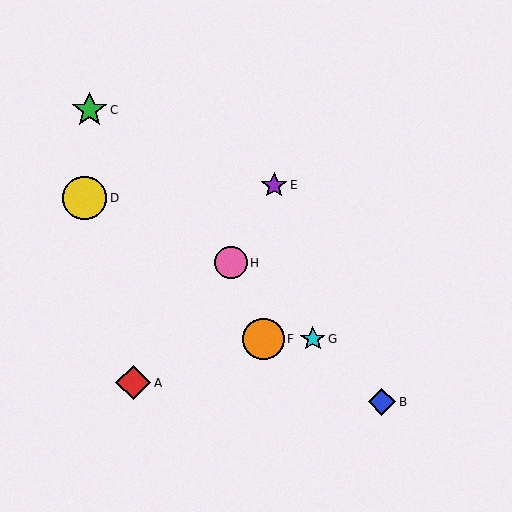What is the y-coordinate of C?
Object C is at y≈110.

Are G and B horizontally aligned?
No, G is at y≈339 and B is at y≈402.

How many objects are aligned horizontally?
2 objects (F, G) are aligned horizontally.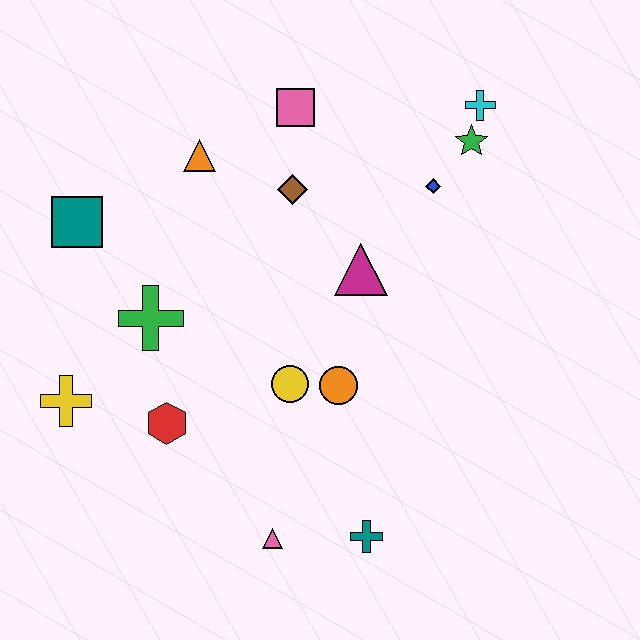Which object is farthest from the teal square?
The teal cross is farthest from the teal square.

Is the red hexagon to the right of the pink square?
No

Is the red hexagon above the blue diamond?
No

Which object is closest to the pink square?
The brown diamond is closest to the pink square.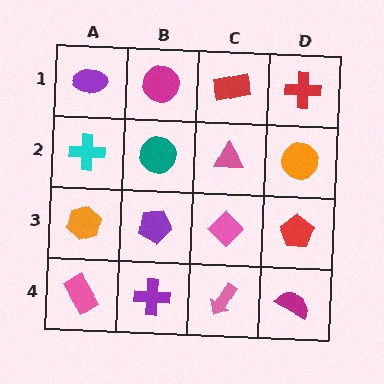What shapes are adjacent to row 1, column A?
A cyan cross (row 2, column A), a magenta circle (row 1, column B).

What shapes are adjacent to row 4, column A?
An orange hexagon (row 3, column A), a purple cross (row 4, column B).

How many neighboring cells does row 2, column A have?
3.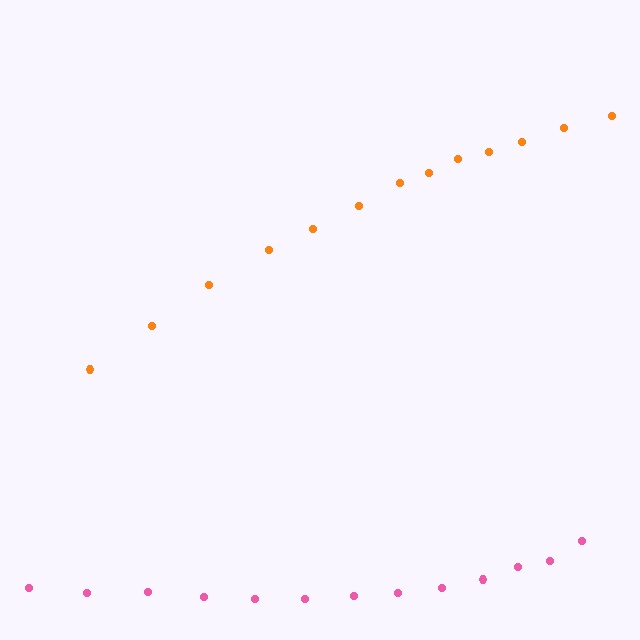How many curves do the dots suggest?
There are 2 distinct paths.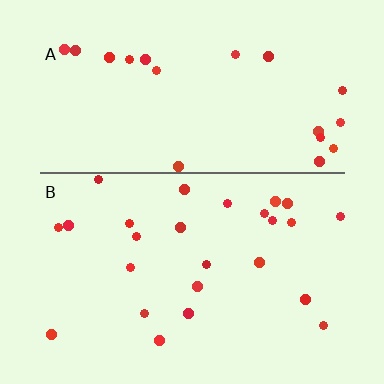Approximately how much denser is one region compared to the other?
Approximately 1.2× — region B over region A.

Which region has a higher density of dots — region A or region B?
B (the bottom).